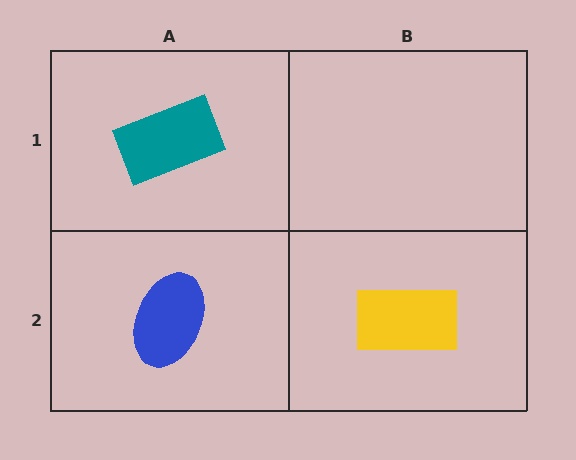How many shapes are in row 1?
1 shape.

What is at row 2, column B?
A yellow rectangle.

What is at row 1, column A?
A teal rectangle.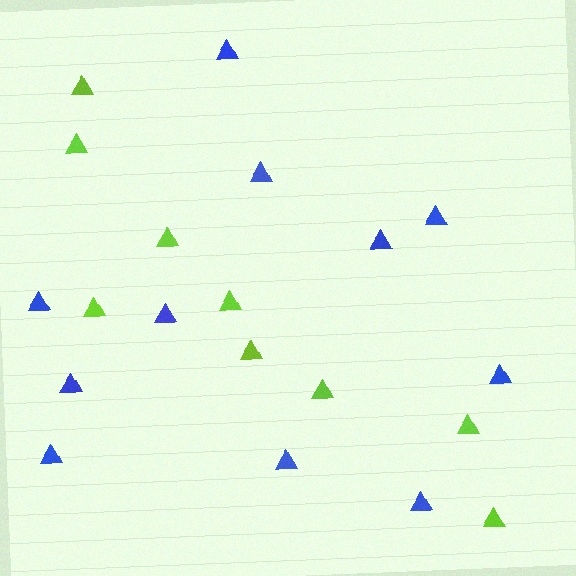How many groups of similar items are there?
There are 2 groups: one group of blue triangles (11) and one group of lime triangles (9).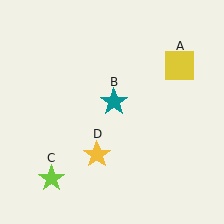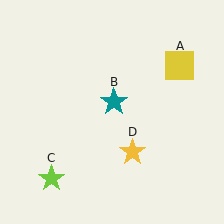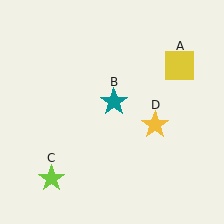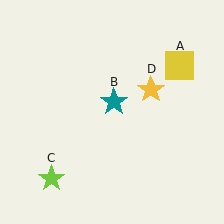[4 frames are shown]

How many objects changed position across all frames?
1 object changed position: yellow star (object D).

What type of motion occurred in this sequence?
The yellow star (object D) rotated counterclockwise around the center of the scene.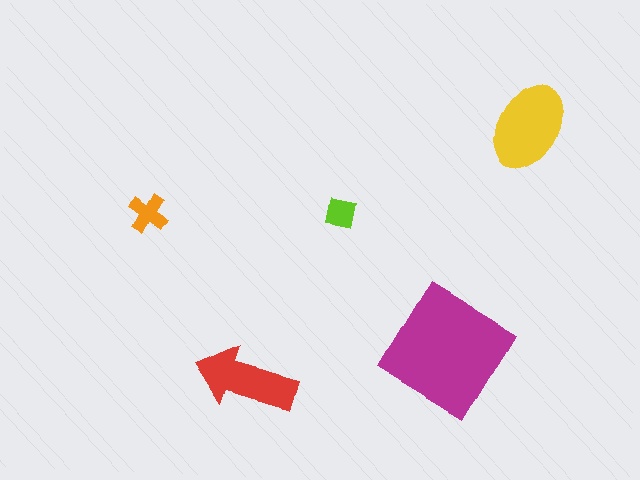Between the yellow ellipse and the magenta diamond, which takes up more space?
The magenta diamond.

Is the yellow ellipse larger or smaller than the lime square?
Larger.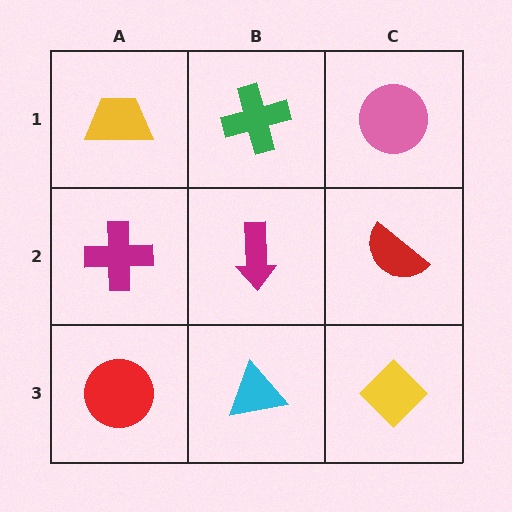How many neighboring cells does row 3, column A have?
2.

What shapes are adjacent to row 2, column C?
A pink circle (row 1, column C), a yellow diamond (row 3, column C), a magenta arrow (row 2, column B).